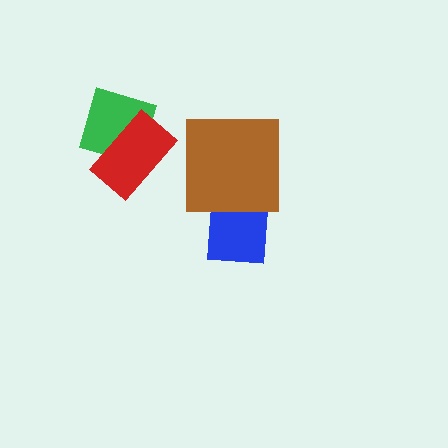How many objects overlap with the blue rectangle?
1 object overlaps with the blue rectangle.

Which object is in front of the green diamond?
The red rectangle is in front of the green diamond.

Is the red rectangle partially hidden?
No, no other shape covers it.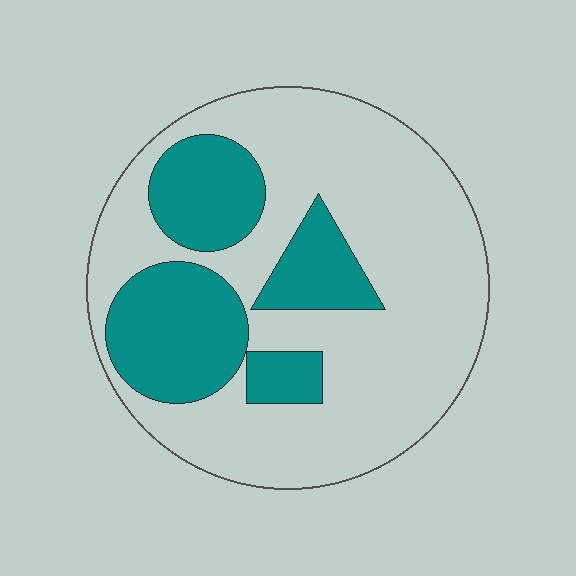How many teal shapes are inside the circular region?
4.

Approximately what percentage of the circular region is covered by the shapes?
Approximately 30%.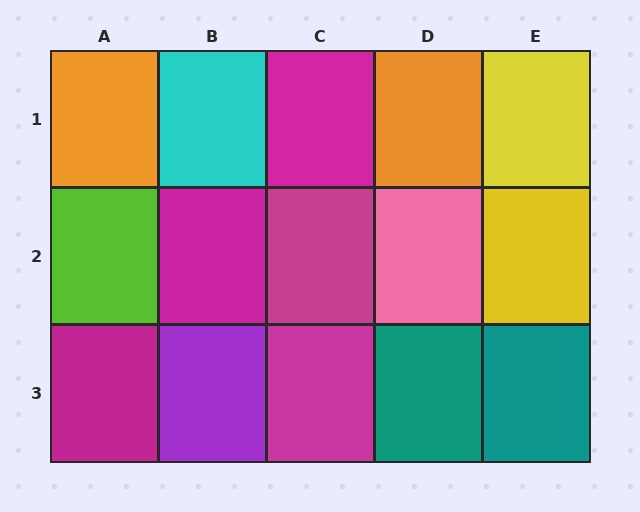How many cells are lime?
1 cell is lime.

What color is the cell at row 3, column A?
Magenta.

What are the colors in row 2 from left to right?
Lime, magenta, magenta, pink, yellow.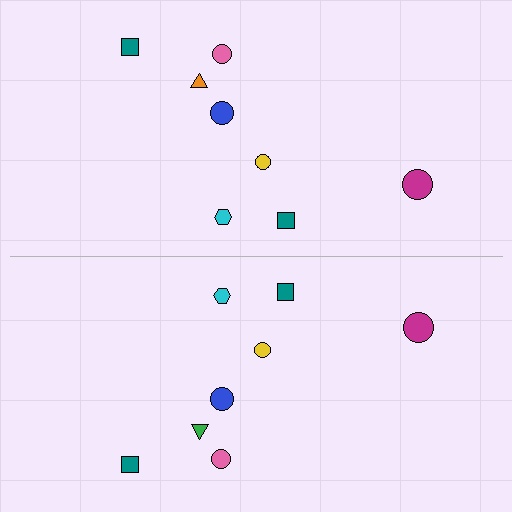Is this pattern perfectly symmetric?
No, the pattern is not perfectly symmetric. The green triangle on the bottom side breaks the symmetry — its mirror counterpart is orange.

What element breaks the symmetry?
The green triangle on the bottom side breaks the symmetry — its mirror counterpart is orange.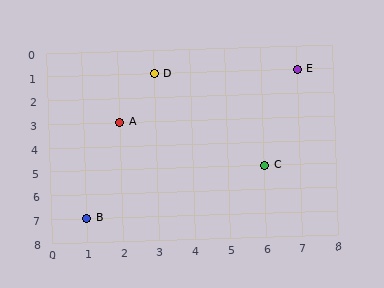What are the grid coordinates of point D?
Point D is at grid coordinates (3, 1).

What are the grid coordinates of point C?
Point C is at grid coordinates (6, 5).